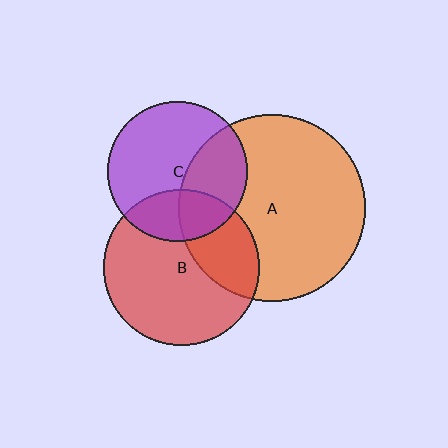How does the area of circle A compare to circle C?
Approximately 1.8 times.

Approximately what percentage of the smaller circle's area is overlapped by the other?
Approximately 35%.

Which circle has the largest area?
Circle A (orange).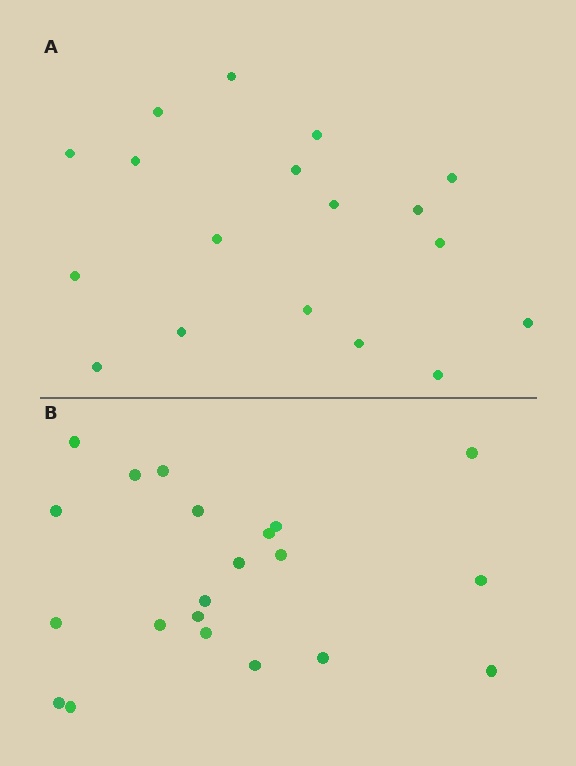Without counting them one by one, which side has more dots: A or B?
Region B (the bottom region) has more dots.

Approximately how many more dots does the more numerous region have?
Region B has just a few more — roughly 2 or 3 more dots than region A.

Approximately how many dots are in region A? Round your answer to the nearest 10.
About 20 dots. (The exact count is 18, which rounds to 20.)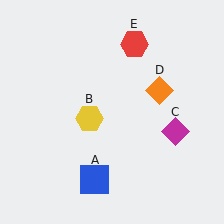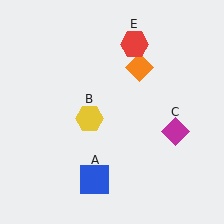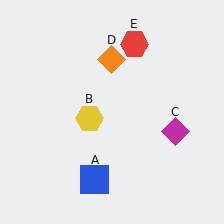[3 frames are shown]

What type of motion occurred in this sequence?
The orange diamond (object D) rotated counterclockwise around the center of the scene.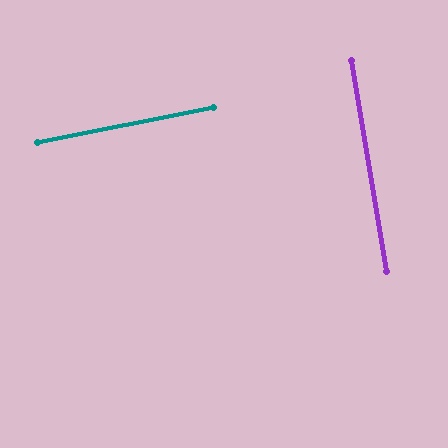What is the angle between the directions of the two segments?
Approximately 89 degrees.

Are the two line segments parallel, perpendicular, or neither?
Perpendicular — they meet at approximately 89°.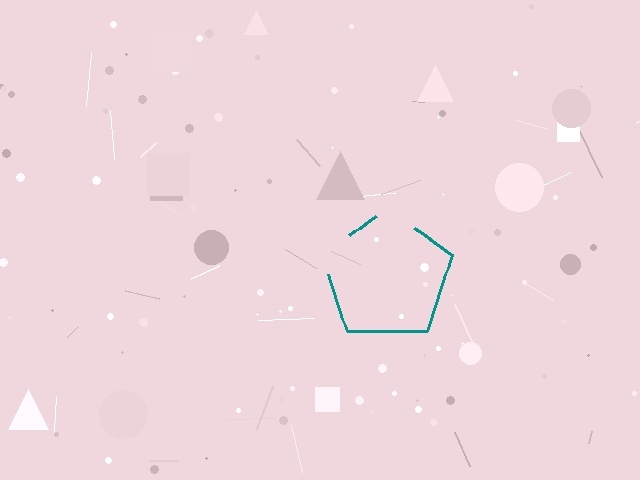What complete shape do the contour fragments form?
The contour fragments form a pentagon.